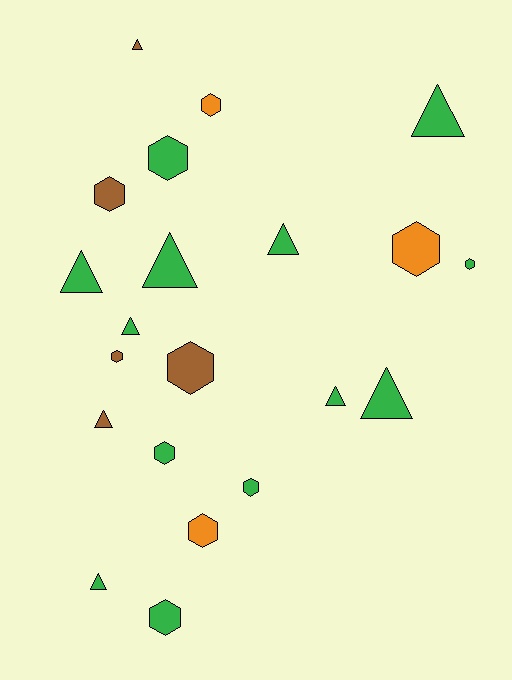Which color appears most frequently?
Green, with 13 objects.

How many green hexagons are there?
There are 5 green hexagons.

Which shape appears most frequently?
Hexagon, with 11 objects.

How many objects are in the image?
There are 21 objects.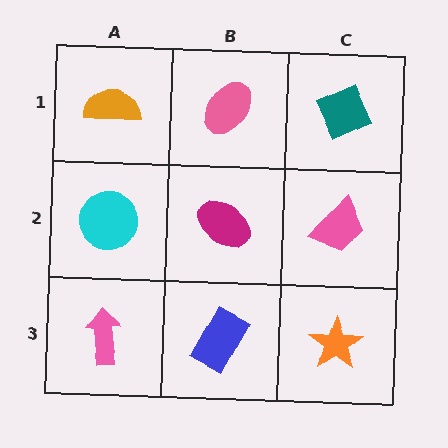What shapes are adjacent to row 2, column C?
A teal diamond (row 1, column C), an orange star (row 3, column C), a magenta ellipse (row 2, column B).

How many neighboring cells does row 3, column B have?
3.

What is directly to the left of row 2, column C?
A magenta ellipse.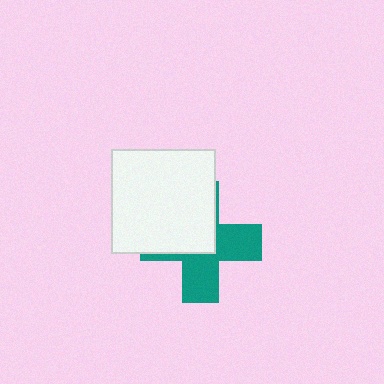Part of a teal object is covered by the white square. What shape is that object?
It is a cross.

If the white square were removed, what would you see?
You would see the complete teal cross.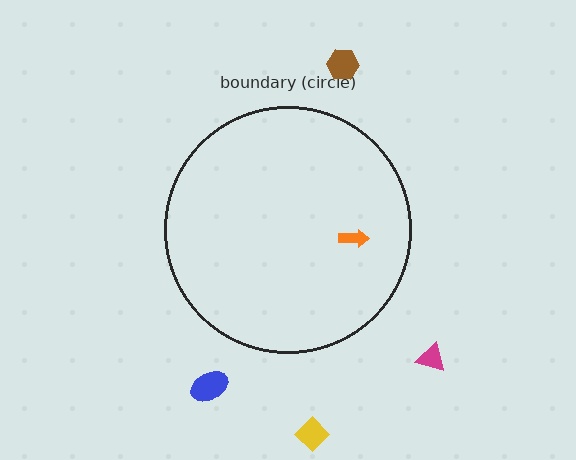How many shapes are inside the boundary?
1 inside, 4 outside.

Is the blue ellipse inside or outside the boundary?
Outside.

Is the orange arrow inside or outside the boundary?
Inside.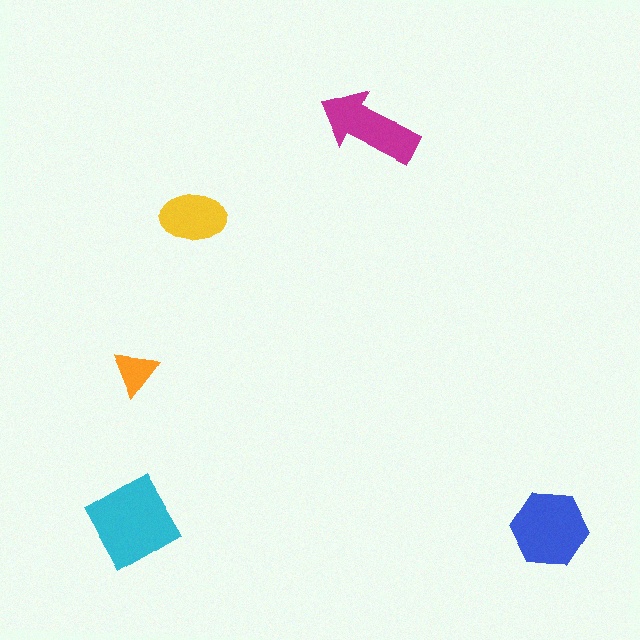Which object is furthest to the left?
The orange triangle is leftmost.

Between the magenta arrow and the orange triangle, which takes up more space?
The magenta arrow.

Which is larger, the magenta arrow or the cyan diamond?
The cyan diamond.